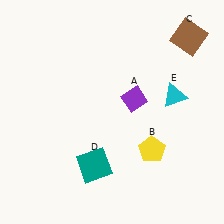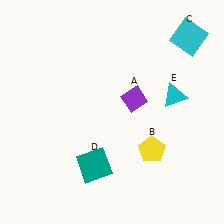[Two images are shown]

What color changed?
The square (C) changed from brown in Image 1 to cyan in Image 2.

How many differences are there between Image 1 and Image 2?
There is 1 difference between the two images.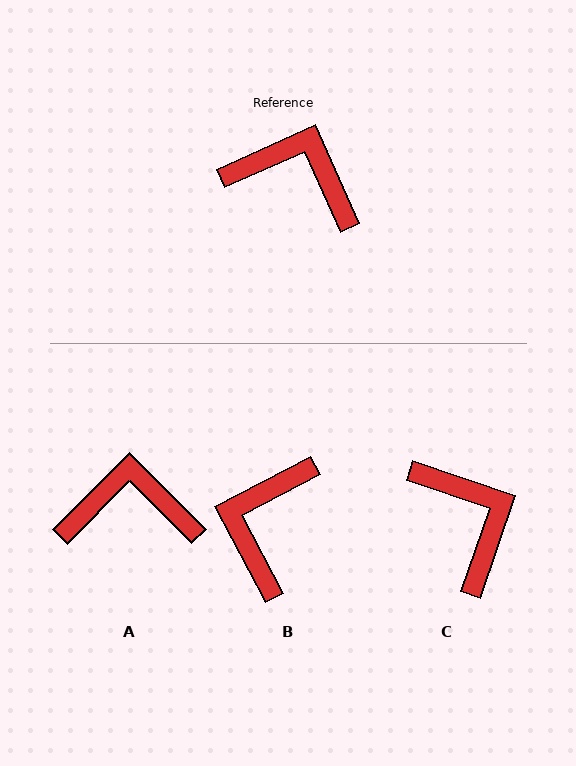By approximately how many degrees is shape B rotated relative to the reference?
Approximately 94 degrees counter-clockwise.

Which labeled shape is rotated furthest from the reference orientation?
B, about 94 degrees away.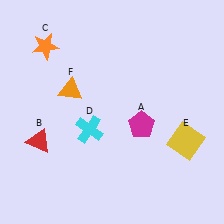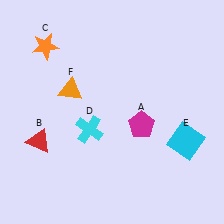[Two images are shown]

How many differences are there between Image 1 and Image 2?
There is 1 difference between the two images.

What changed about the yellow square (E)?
In Image 1, E is yellow. In Image 2, it changed to cyan.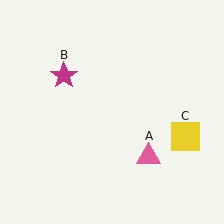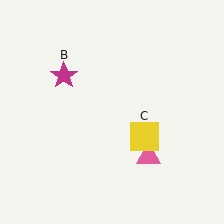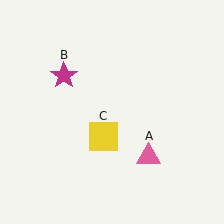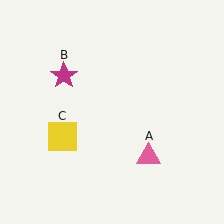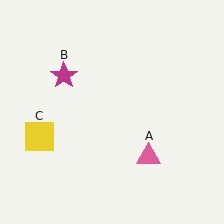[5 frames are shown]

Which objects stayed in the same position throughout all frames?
Pink triangle (object A) and magenta star (object B) remained stationary.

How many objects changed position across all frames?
1 object changed position: yellow square (object C).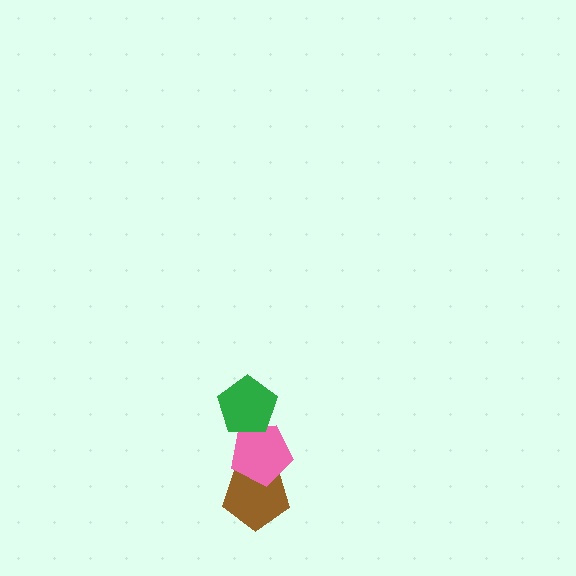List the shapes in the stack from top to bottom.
From top to bottom: the green pentagon, the pink pentagon, the brown pentagon.